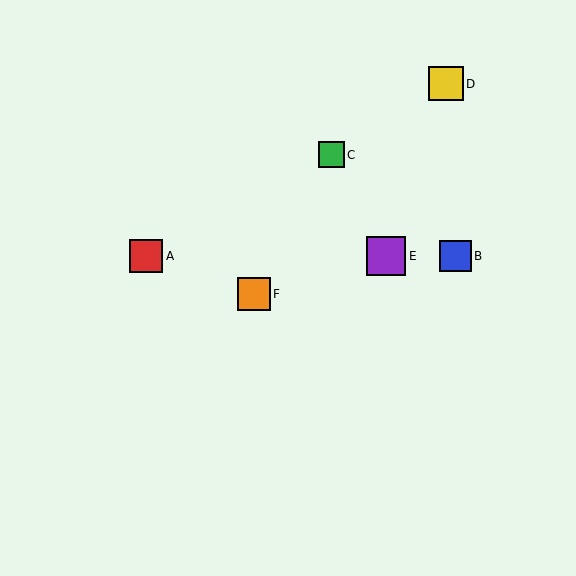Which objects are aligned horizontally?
Objects A, B, E are aligned horizontally.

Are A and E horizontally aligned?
Yes, both are at y≈256.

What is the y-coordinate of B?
Object B is at y≈256.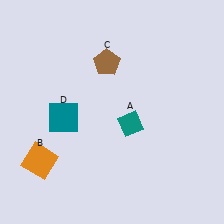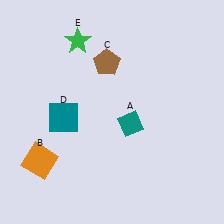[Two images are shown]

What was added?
A green star (E) was added in Image 2.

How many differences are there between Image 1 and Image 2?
There is 1 difference between the two images.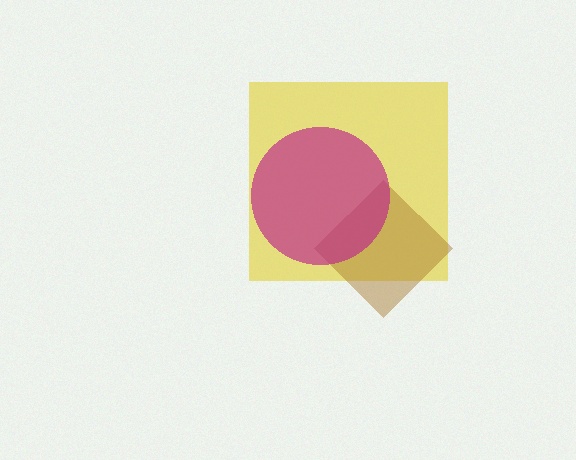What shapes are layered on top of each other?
The layered shapes are: a yellow square, a brown diamond, a magenta circle.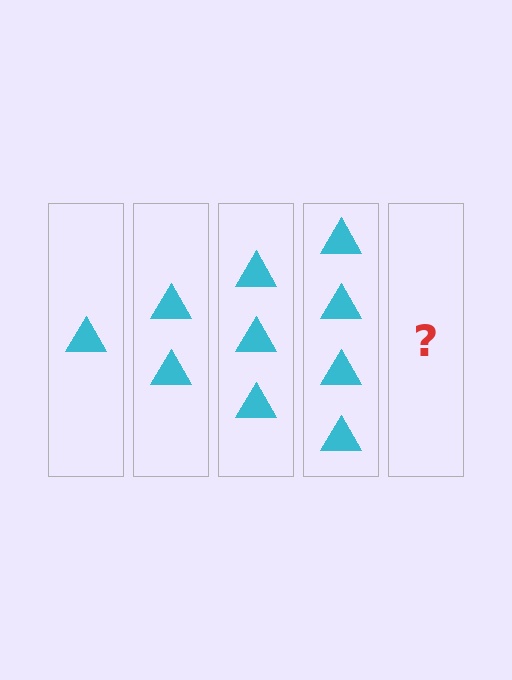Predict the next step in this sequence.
The next step is 5 triangles.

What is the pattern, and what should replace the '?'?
The pattern is that each step adds one more triangle. The '?' should be 5 triangles.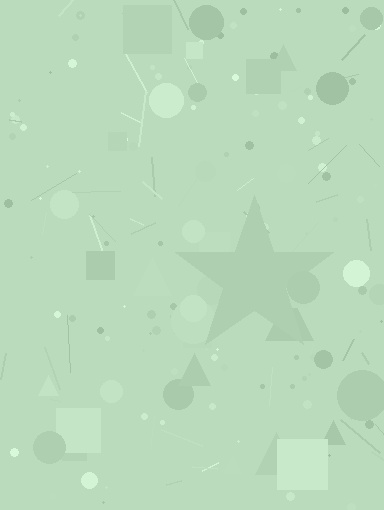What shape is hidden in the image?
A star is hidden in the image.